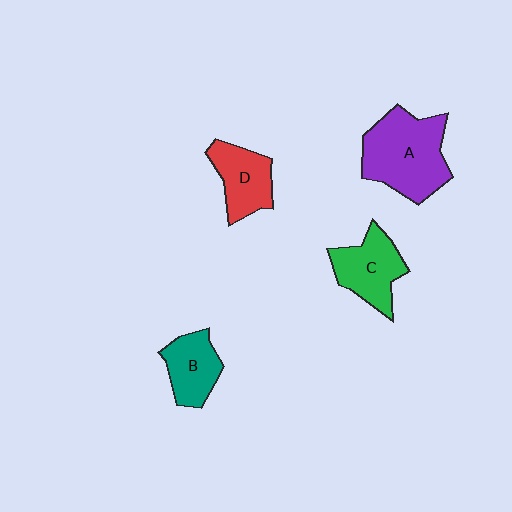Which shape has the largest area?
Shape A (purple).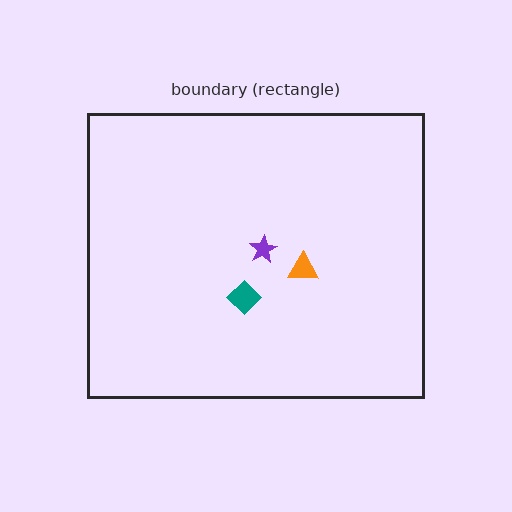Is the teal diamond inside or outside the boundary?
Inside.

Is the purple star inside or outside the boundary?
Inside.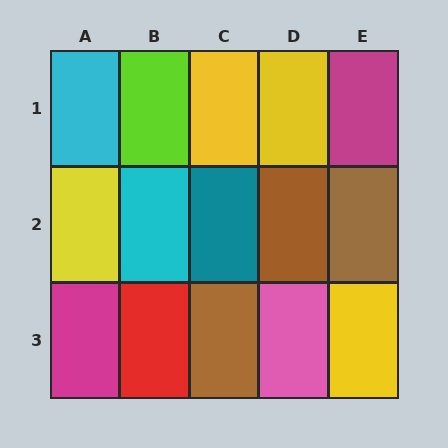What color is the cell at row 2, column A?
Yellow.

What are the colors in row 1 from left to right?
Cyan, lime, yellow, yellow, magenta.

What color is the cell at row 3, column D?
Pink.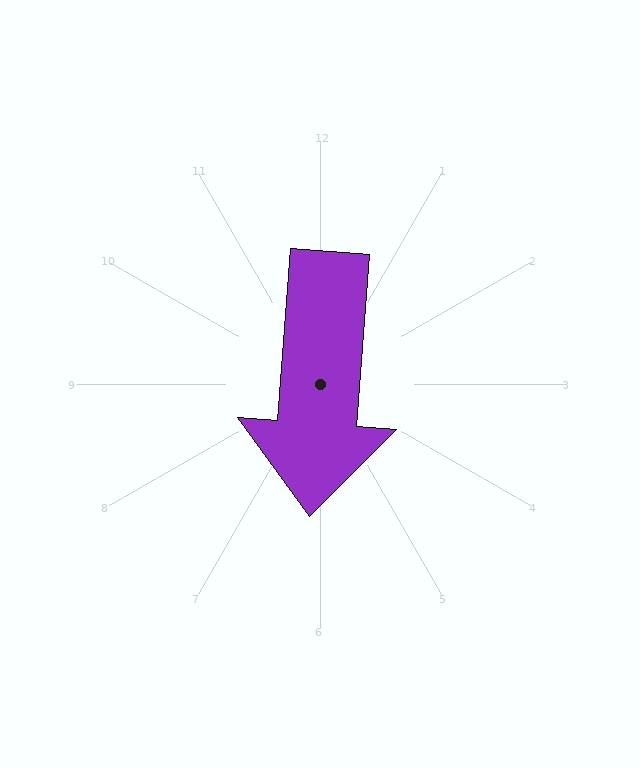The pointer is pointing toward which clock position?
Roughly 6 o'clock.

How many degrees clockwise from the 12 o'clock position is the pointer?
Approximately 184 degrees.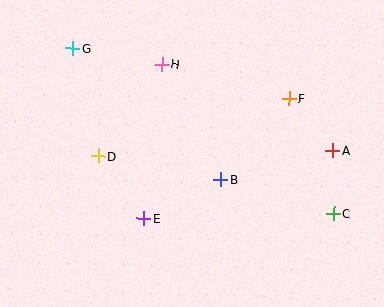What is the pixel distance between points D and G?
The distance between D and G is 111 pixels.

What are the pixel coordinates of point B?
Point B is at (221, 180).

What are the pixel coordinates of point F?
Point F is at (289, 98).